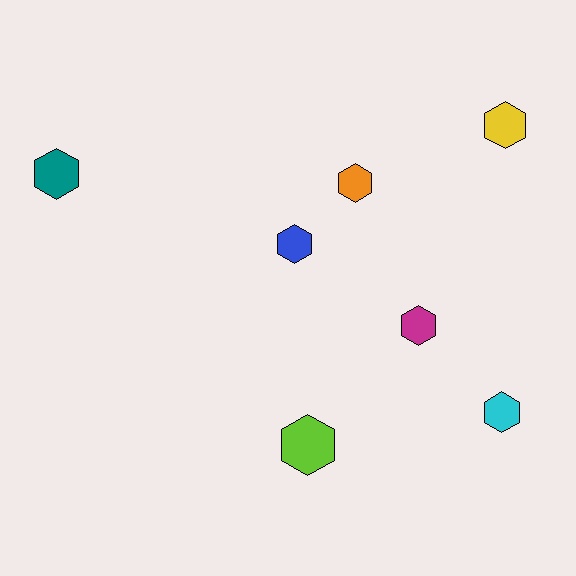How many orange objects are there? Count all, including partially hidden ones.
There is 1 orange object.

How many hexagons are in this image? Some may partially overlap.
There are 7 hexagons.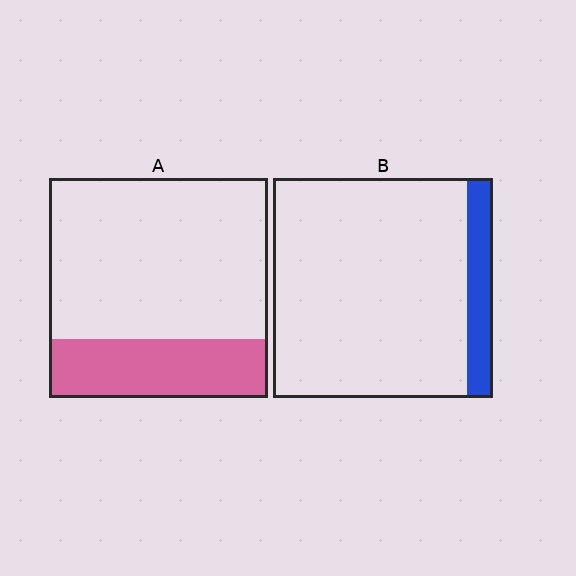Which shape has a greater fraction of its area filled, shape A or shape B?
Shape A.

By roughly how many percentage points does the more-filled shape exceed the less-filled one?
By roughly 15 percentage points (A over B).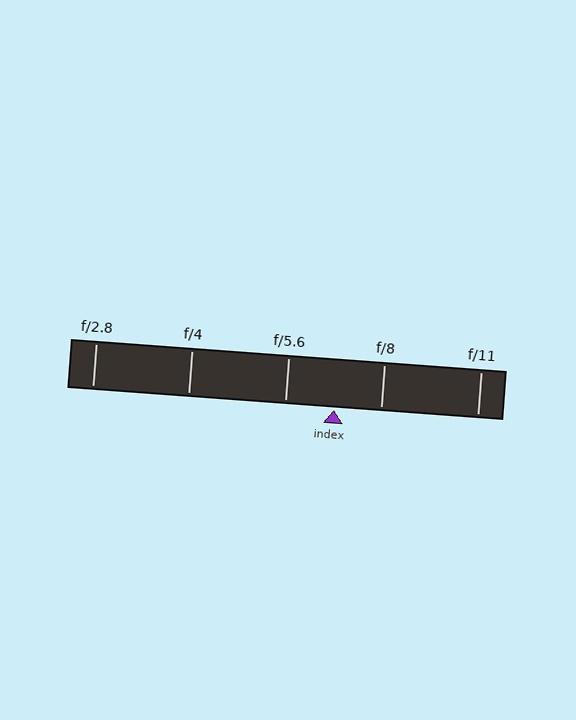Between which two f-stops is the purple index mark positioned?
The index mark is between f/5.6 and f/8.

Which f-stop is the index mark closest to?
The index mark is closest to f/8.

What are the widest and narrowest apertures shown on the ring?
The widest aperture shown is f/2.8 and the narrowest is f/11.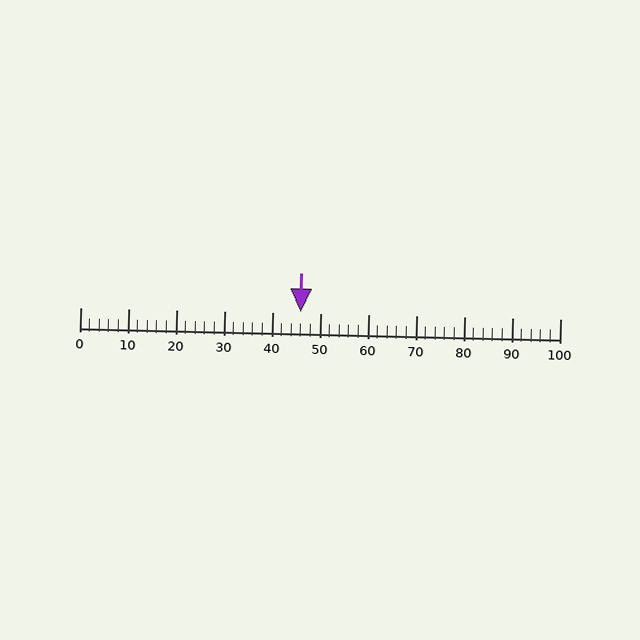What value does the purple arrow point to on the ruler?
The purple arrow points to approximately 46.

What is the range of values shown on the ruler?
The ruler shows values from 0 to 100.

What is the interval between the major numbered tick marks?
The major tick marks are spaced 10 units apart.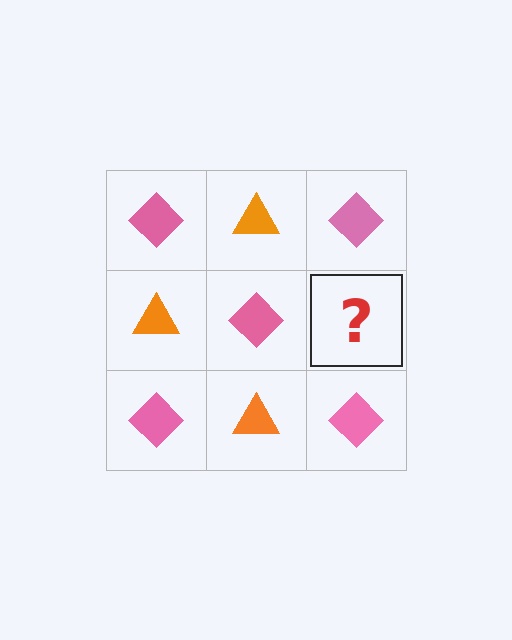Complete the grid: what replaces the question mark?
The question mark should be replaced with an orange triangle.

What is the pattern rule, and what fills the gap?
The rule is that it alternates pink diamond and orange triangle in a checkerboard pattern. The gap should be filled with an orange triangle.